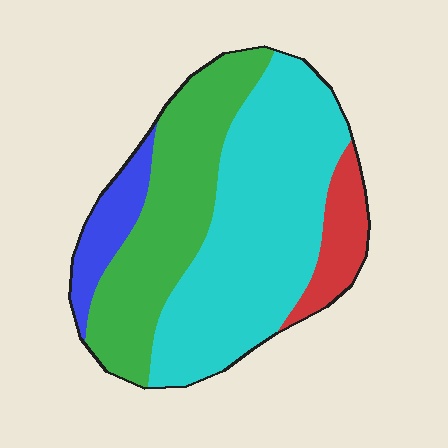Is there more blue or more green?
Green.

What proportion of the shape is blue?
Blue covers 9% of the shape.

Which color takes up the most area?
Cyan, at roughly 50%.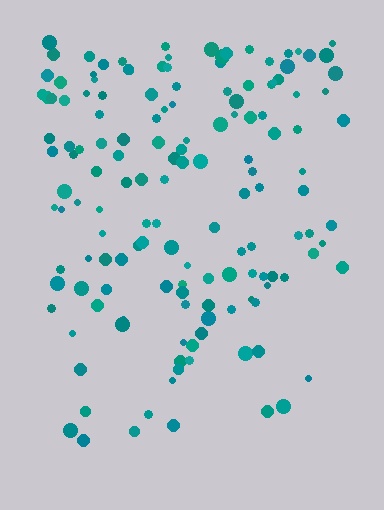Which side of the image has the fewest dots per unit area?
The bottom.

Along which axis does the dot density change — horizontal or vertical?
Vertical.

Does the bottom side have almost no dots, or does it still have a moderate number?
Still a moderate number, just noticeably fewer than the top.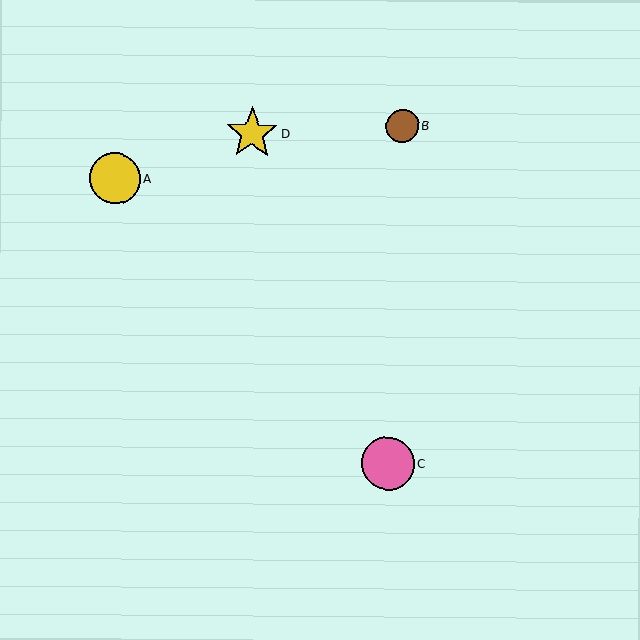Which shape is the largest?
The pink circle (labeled C) is the largest.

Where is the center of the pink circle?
The center of the pink circle is at (388, 464).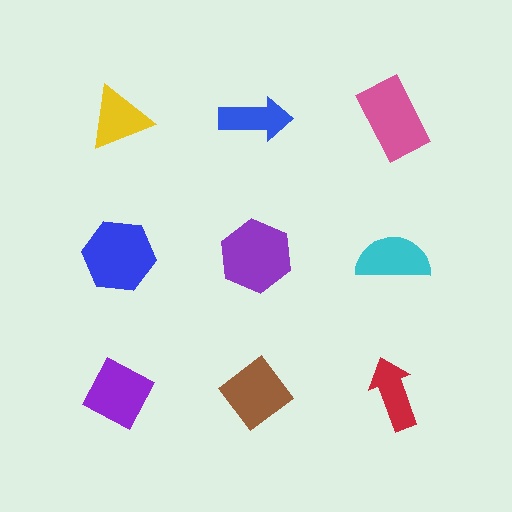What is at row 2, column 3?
A cyan semicircle.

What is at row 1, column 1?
A yellow triangle.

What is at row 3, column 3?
A red arrow.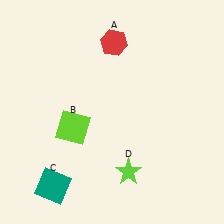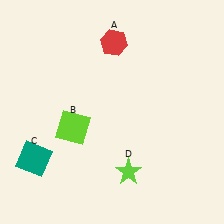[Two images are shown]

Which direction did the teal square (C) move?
The teal square (C) moved up.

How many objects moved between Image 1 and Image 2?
1 object moved between the two images.